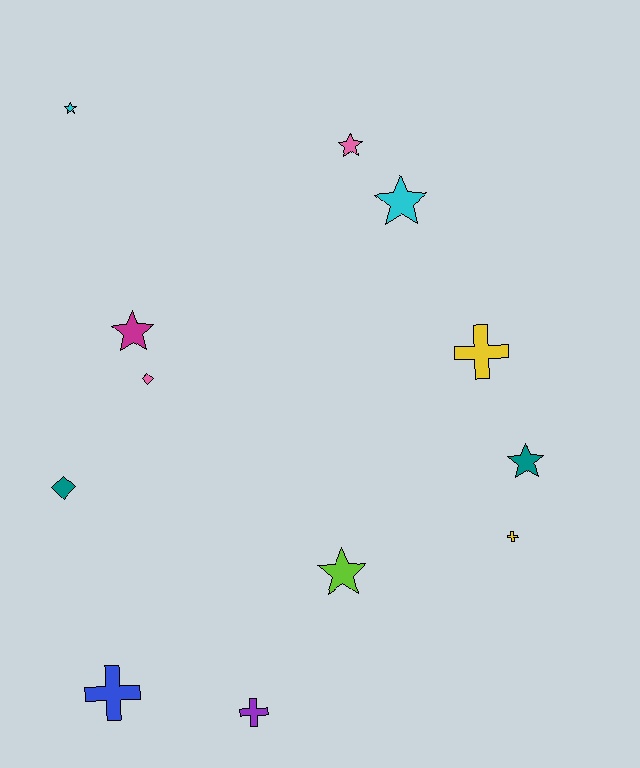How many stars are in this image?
There are 6 stars.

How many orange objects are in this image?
There are no orange objects.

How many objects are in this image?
There are 12 objects.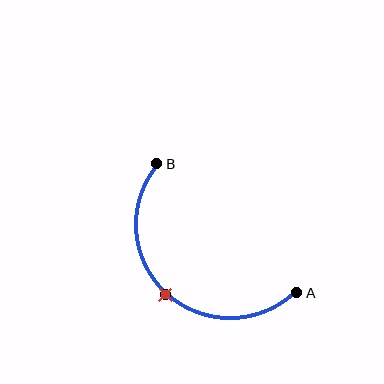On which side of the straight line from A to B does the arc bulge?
The arc bulges below and to the left of the straight line connecting A and B.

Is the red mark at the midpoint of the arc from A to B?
Yes. The red mark lies on the arc at equal arc-length from both A and B — it is the arc midpoint.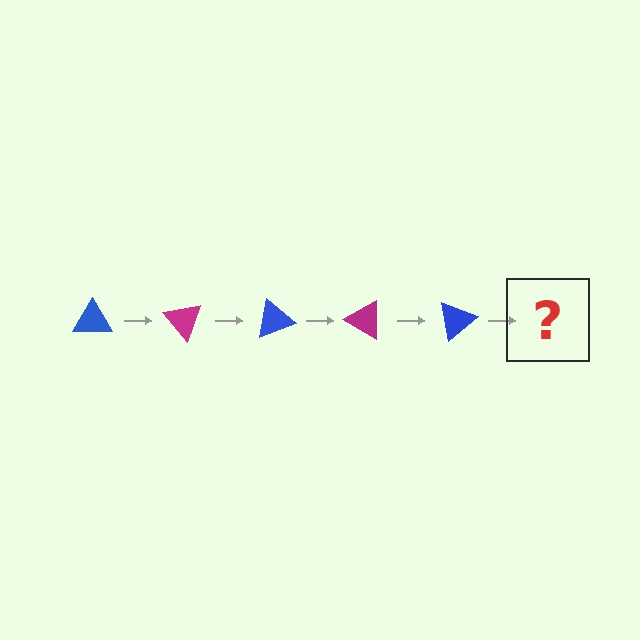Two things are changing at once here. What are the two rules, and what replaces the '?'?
The two rules are that it rotates 50 degrees each step and the color cycles through blue and magenta. The '?' should be a magenta triangle, rotated 250 degrees from the start.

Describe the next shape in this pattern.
It should be a magenta triangle, rotated 250 degrees from the start.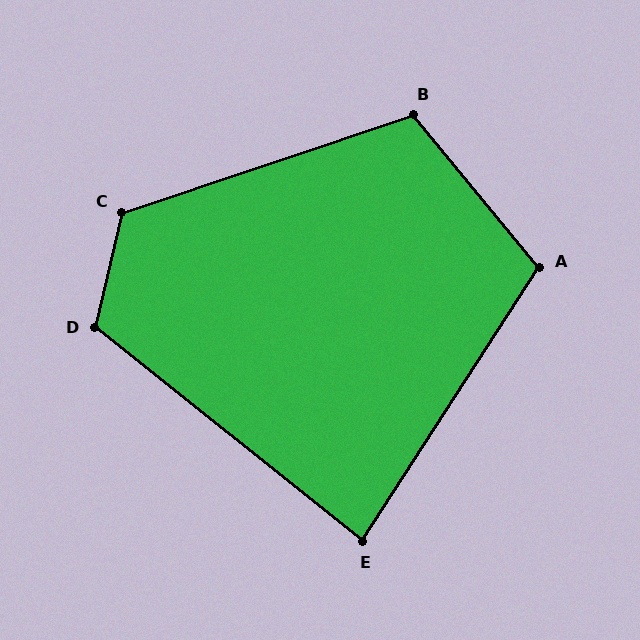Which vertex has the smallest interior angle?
E, at approximately 84 degrees.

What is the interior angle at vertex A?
Approximately 108 degrees (obtuse).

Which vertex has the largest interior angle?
C, at approximately 122 degrees.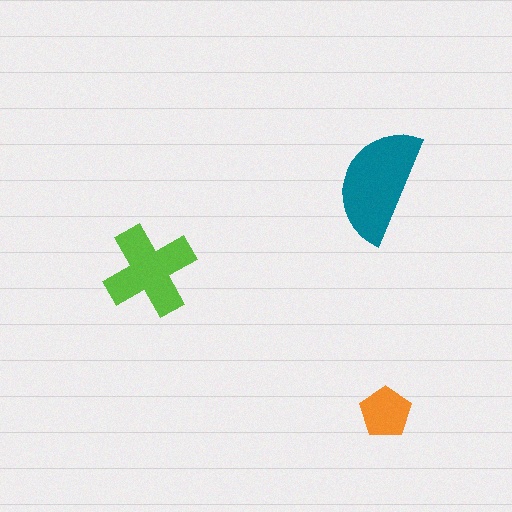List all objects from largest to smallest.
The teal semicircle, the lime cross, the orange pentagon.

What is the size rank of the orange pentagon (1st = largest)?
3rd.